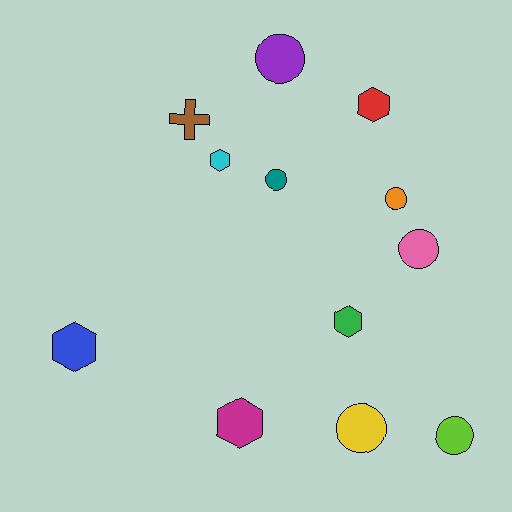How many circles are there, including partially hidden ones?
There are 6 circles.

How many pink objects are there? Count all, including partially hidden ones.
There is 1 pink object.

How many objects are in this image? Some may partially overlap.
There are 12 objects.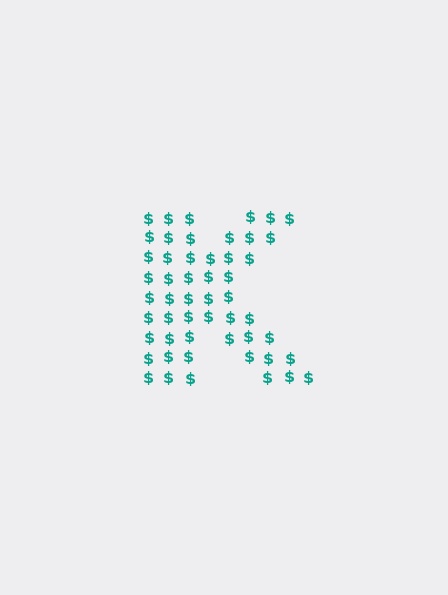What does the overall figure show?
The overall figure shows the letter K.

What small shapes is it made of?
It is made of small dollar signs.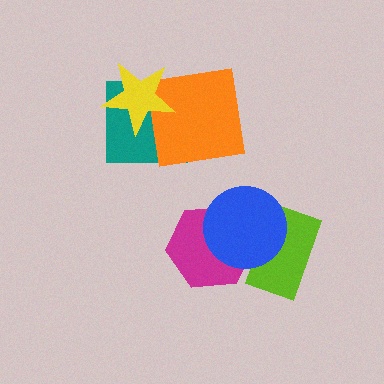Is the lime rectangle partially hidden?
Yes, it is partially covered by another shape.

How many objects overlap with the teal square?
2 objects overlap with the teal square.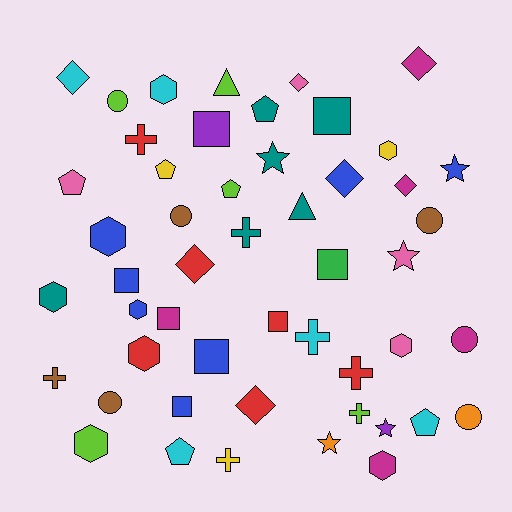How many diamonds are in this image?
There are 7 diamonds.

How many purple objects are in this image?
There are 2 purple objects.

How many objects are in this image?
There are 50 objects.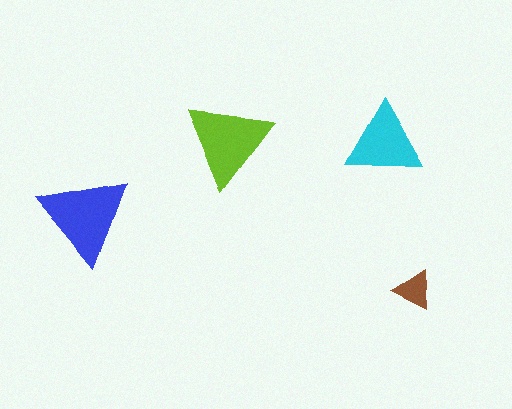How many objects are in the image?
There are 4 objects in the image.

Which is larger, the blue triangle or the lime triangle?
The blue one.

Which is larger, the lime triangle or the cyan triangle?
The lime one.